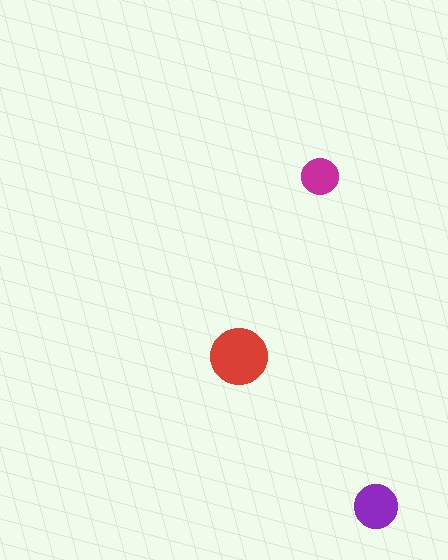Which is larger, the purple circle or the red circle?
The red one.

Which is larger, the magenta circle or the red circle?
The red one.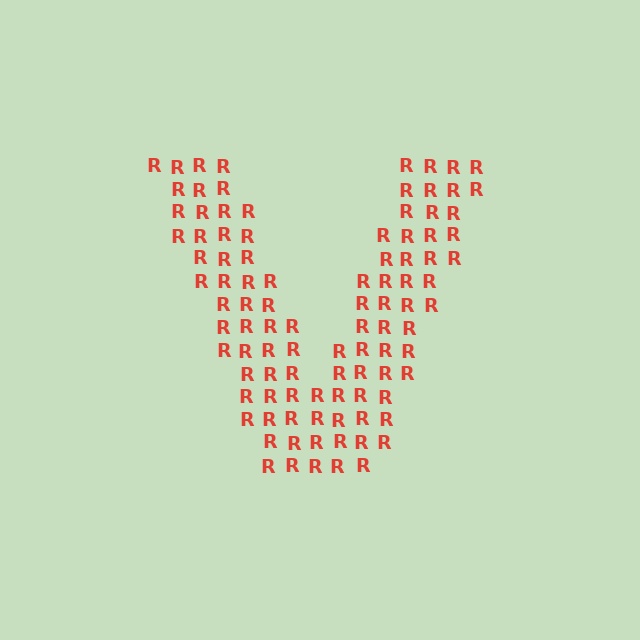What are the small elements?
The small elements are letter R's.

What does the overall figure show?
The overall figure shows the letter V.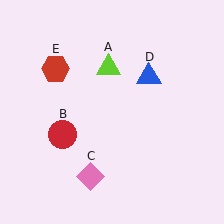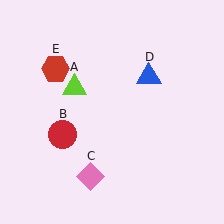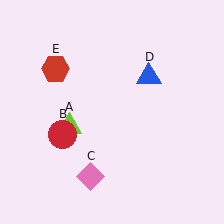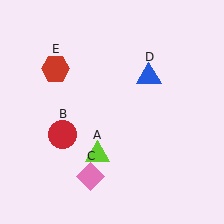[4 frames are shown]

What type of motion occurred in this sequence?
The lime triangle (object A) rotated counterclockwise around the center of the scene.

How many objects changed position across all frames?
1 object changed position: lime triangle (object A).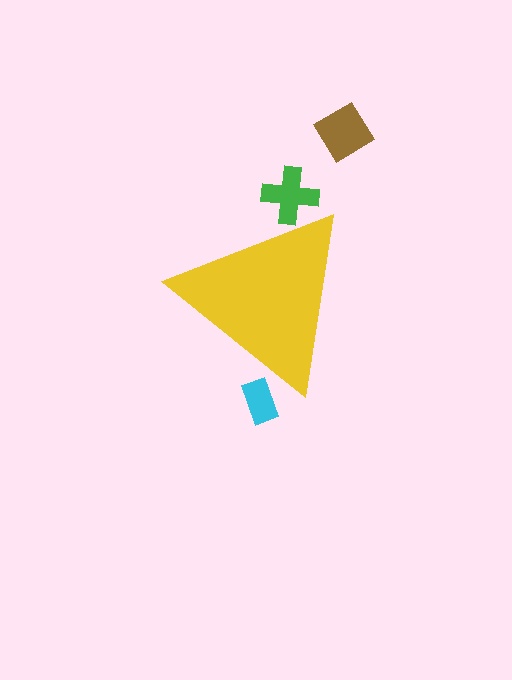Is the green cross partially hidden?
Yes, the green cross is partially hidden behind the yellow triangle.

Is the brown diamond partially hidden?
No, the brown diamond is fully visible.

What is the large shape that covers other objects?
A yellow triangle.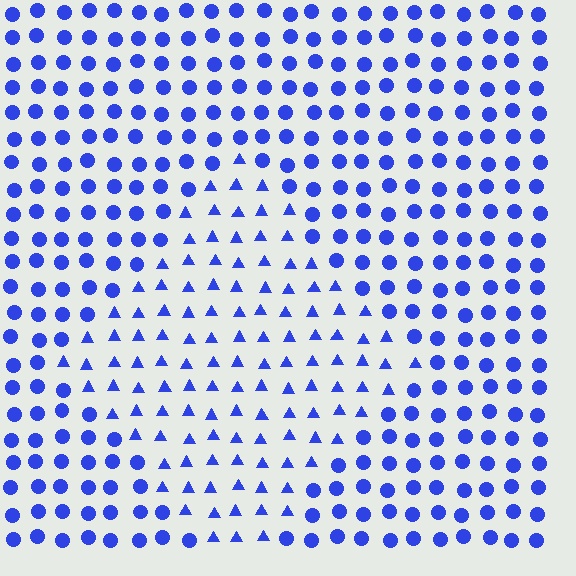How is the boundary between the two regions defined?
The boundary is defined by a change in element shape: triangles inside vs. circles outside. All elements share the same color and spacing.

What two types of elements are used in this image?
The image uses triangles inside the diamond region and circles outside it.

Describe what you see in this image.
The image is filled with small blue elements arranged in a uniform grid. A diamond-shaped region contains triangles, while the surrounding area contains circles. The boundary is defined purely by the change in element shape.